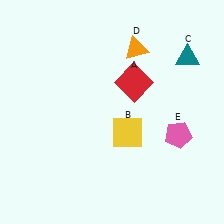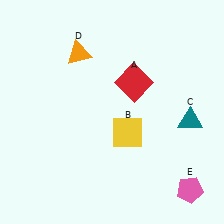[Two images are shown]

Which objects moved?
The objects that moved are: the teal triangle (C), the orange triangle (D), the pink pentagon (E).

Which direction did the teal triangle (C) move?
The teal triangle (C) moved down.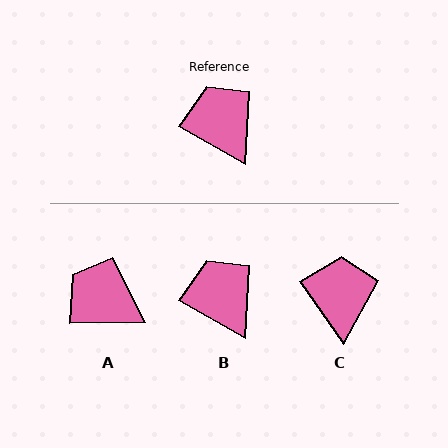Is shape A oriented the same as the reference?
No, it is off by about 30 degrees.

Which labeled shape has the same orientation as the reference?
B.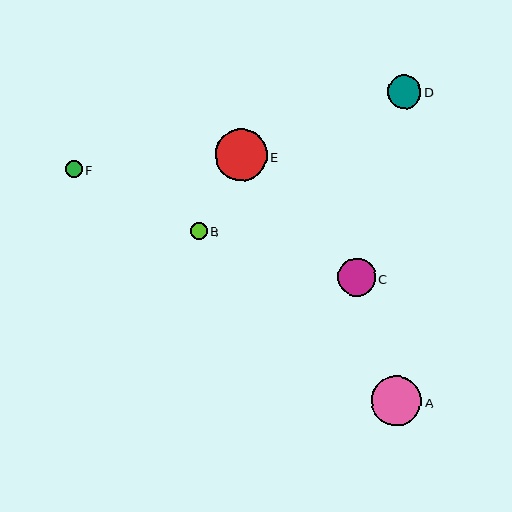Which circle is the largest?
Circle E is the largest with a size of approximately 52 pixels.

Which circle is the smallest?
Circle F is the smallest with a size of approximately 17 pixels.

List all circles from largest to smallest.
From largest to smallest: E, A, C, D, B, F.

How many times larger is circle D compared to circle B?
Circle D is approximately 2.0 times the size of circle B.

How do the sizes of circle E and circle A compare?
Circle E and circle A are approximately the same size.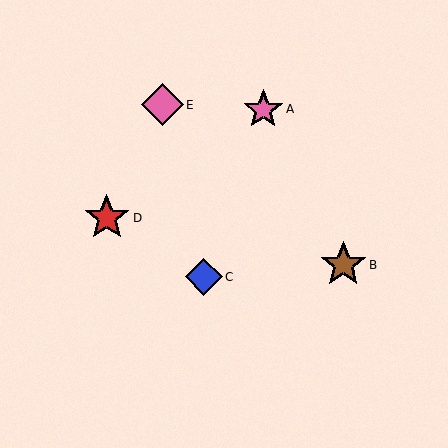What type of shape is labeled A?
Shape A is a pink star.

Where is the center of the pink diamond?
The center of the pink diamond is at (162, 105).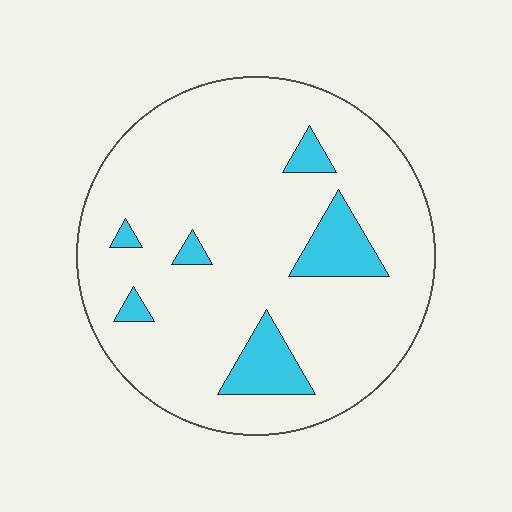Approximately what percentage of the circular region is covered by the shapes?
Approximately 10%.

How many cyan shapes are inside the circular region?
6.